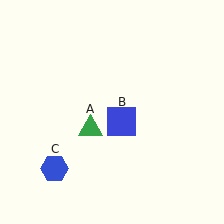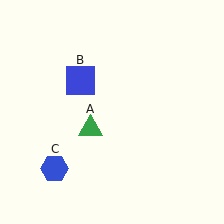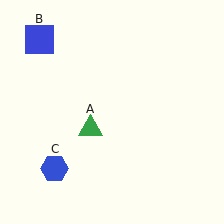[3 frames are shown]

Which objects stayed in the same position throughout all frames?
Green triangle (object A) and blue hexagon (object C) remained stationary.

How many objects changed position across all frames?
1 object changed position: blue square (object B).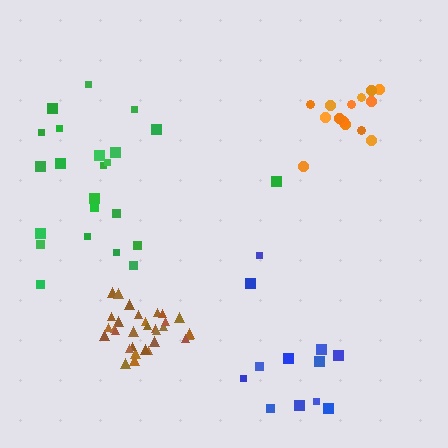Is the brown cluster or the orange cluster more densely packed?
Brown.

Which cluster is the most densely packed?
Brown.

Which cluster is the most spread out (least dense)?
Blue.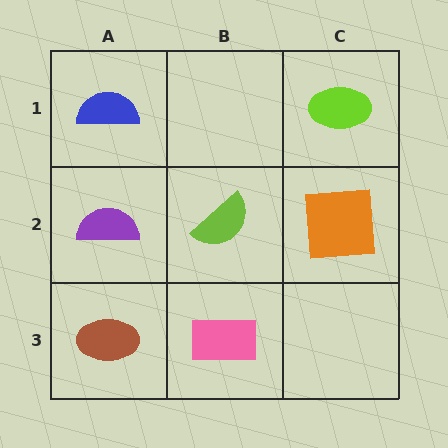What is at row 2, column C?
An orange square.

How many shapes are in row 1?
2 shapes.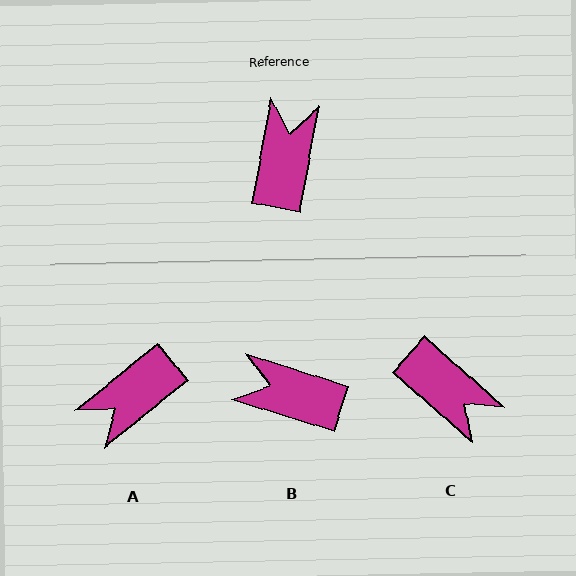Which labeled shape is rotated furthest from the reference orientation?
A, about 139 degrees away.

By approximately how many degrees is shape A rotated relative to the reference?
Approximately 139 degrees counter-clockwise.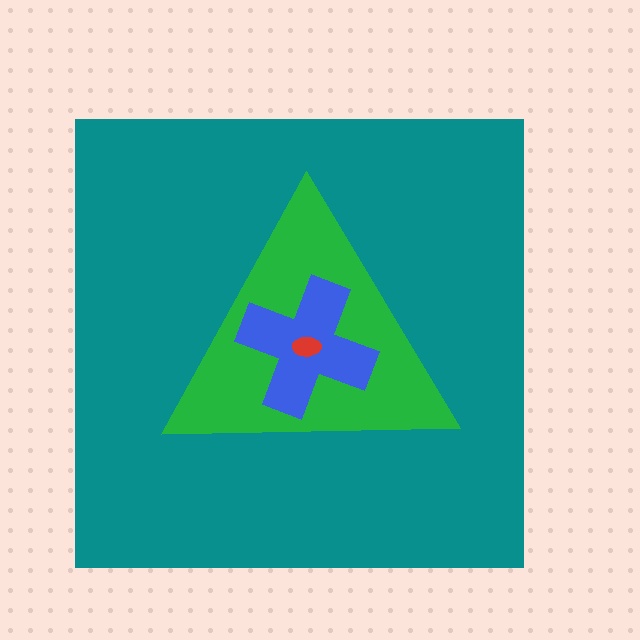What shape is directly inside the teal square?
The green triangle.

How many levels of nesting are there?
4.